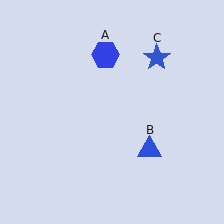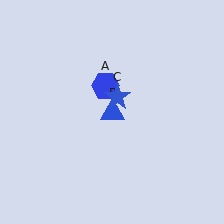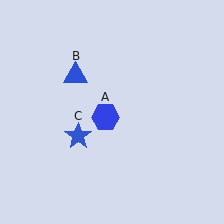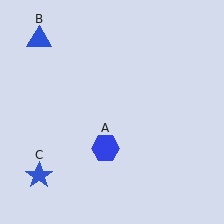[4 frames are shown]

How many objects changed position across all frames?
3 objects changed position: blue hexagon (object A), blue triangle (object B), blue star (object C).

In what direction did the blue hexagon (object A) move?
The blue hexagon (object A) moved down.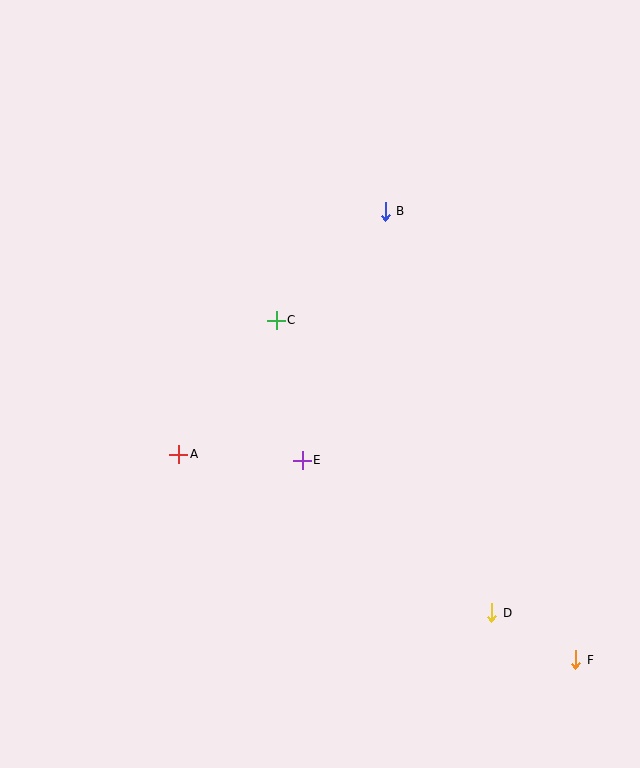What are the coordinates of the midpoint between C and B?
The midpoint between C and B is at (331, 266).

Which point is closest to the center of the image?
Point C at (276, 320) is closest to the center.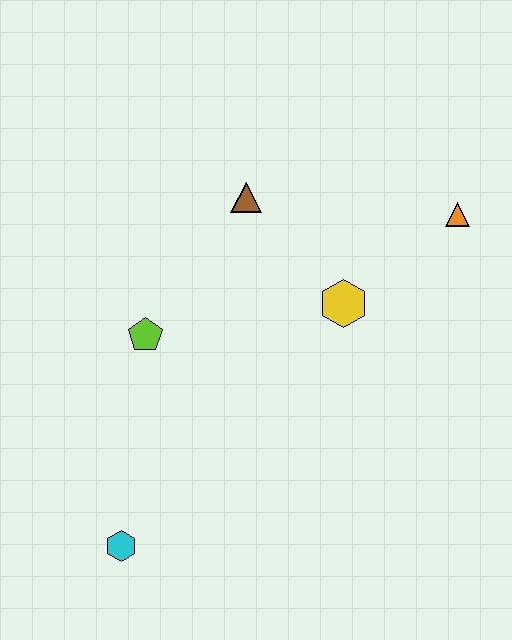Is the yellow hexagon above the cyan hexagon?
Yes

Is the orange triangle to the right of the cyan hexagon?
Yes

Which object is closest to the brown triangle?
The yellow hexagon is closest to the brown triangle.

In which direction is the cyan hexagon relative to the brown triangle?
The cyan hexagon is below the brown triangle.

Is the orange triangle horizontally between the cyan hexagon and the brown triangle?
No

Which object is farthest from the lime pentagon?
The orange triangle is farthest from the lime pentagon.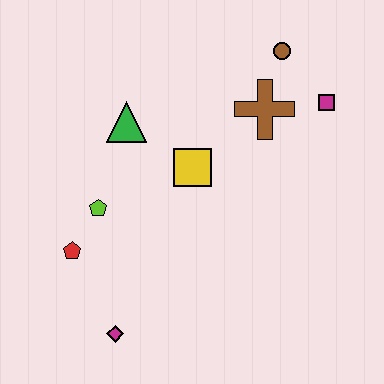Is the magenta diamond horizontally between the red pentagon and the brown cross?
Yes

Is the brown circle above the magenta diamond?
Yes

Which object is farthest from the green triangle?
The magenta diamond is farthest from the green triangle.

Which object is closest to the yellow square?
The green triangle is closest to the yellow square.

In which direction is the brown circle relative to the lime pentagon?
The brown circle is to the right of the lime pentagon.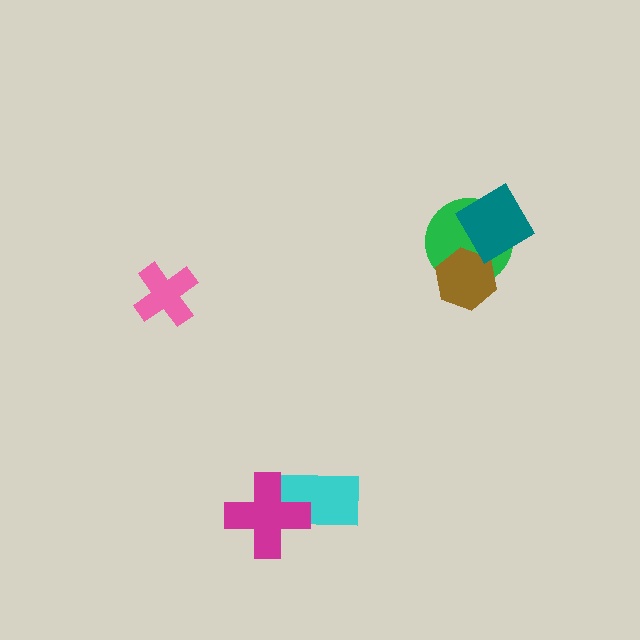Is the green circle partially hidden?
Yes, it is partially covered by another shape.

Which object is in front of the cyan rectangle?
The magenta cross is in front of the cyan rectangle.